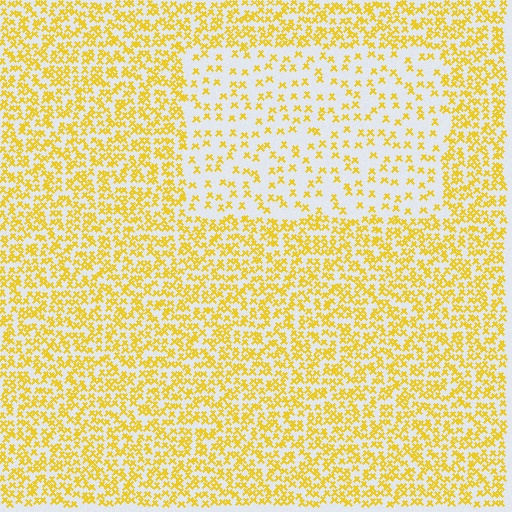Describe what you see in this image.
The image contains small yellow elements arranged at two different densities. A rectangle-shaped region is visible where the elements are less densely packed than the surrounding area.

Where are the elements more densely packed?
The elements are more densely packed outside the rectangle boundary.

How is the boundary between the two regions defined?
The boundary is defined by a change in element density (approximately 2.5x ratio). All elements are the same color, size, and shape.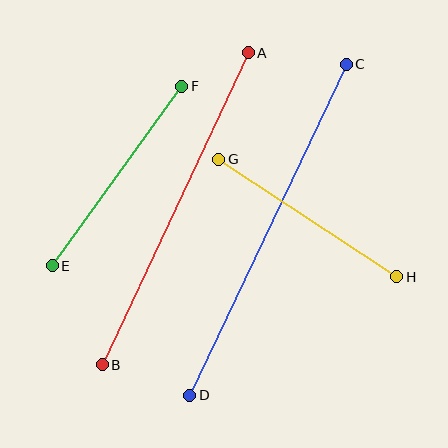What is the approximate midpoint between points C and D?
The midpoint is at approximately (268, 230) pixels.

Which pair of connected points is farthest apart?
Points C and D are farthest apart.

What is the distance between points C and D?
The distance is approximately 366 pixels.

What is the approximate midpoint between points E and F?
The midpoint is at approximately (117, 176) pixels.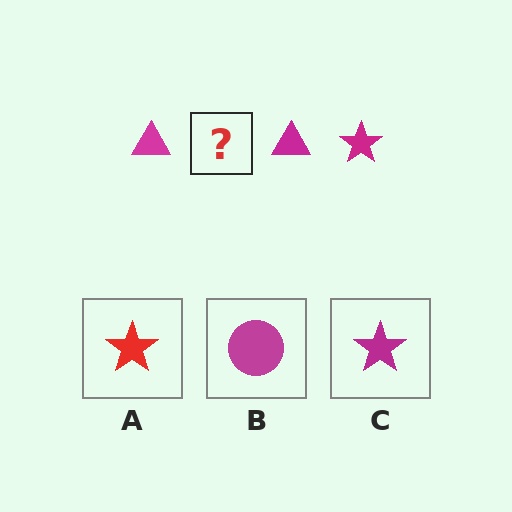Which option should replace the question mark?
Option C.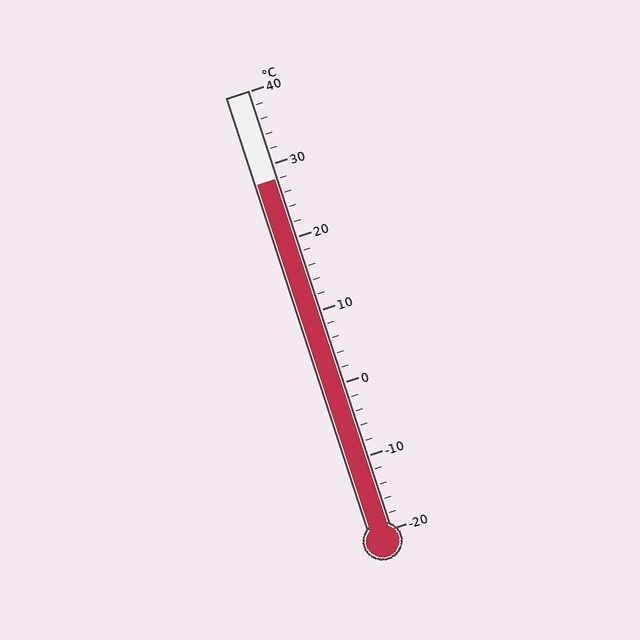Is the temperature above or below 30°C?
The temperature is below 30°C.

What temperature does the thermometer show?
The thermometer shows approximately 28°C.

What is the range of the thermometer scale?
The thermometer scale ranges from -20°C to 40°C.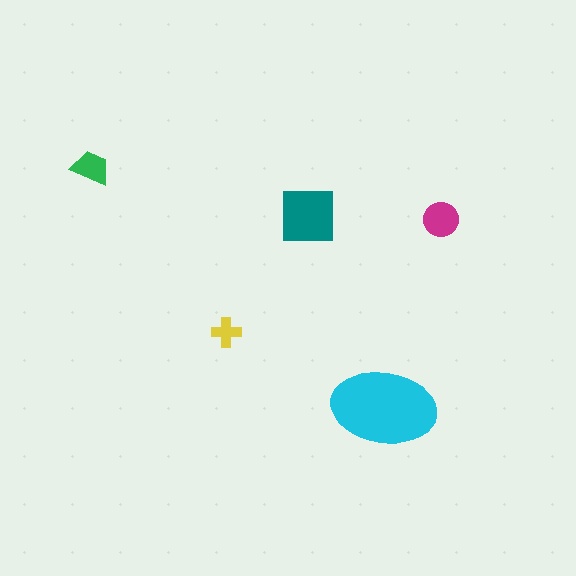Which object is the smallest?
The yellow cross.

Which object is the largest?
The cyan ellipse.